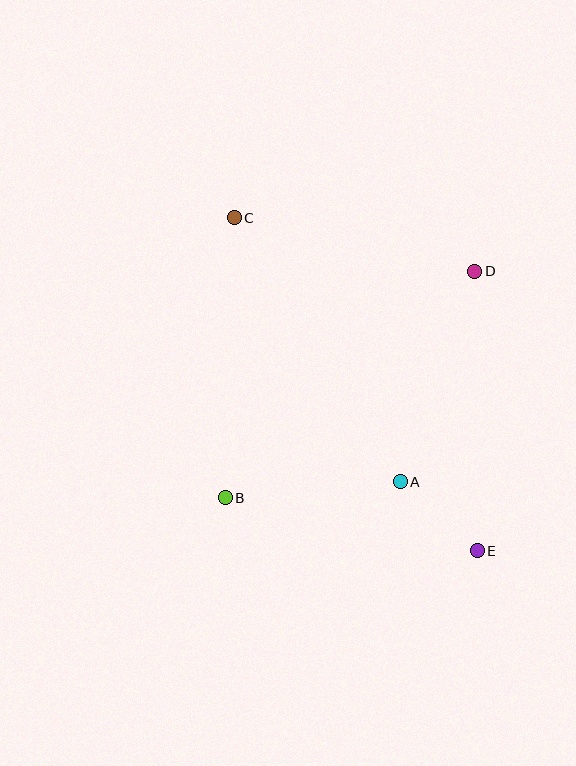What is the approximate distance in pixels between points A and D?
The distance between A and D is approximately 224 pixels.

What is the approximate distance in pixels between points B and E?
The distance between B and E is approximately 258 pixels.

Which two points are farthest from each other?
Points C and E are farthest from each other.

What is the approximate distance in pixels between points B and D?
The distance between B and D is approximately 337 pixels.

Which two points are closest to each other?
Points A and E are closest to each other.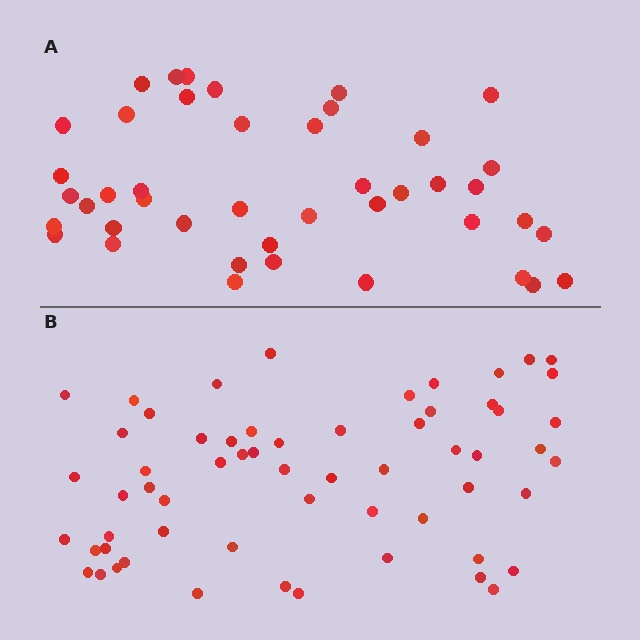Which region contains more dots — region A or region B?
Region B (the bottom region) has more dots.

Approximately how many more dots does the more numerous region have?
Region B has approximately 15 more dots than region A.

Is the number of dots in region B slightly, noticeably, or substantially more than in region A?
Region B has noticeably more, but not dramatically so. The ratio is roughly 1.4 to 1.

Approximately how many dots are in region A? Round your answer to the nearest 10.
About 40 dots. (The exact count is 43, which rounds to 40.)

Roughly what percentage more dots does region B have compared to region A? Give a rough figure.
About 40% more.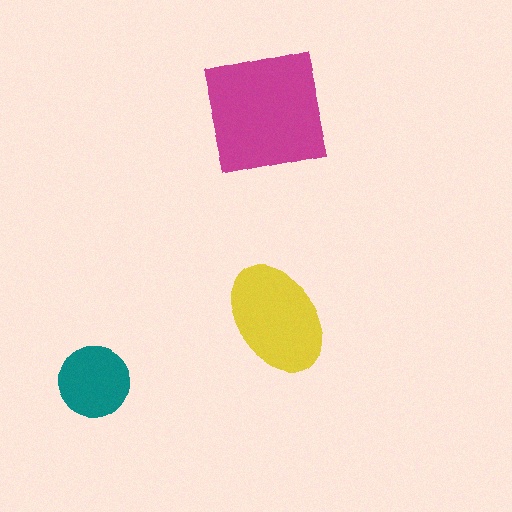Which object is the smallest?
The teal circle.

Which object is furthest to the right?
The yellow ellipse is rightmost.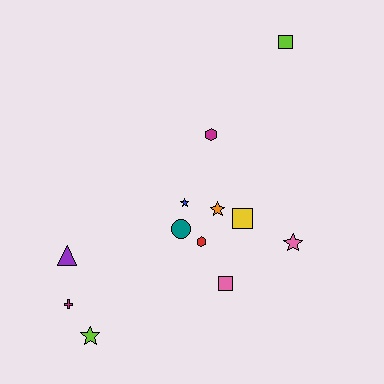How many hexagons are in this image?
There are 2 hexagons.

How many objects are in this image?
There are 12 objects.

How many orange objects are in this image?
There is 1 orange object.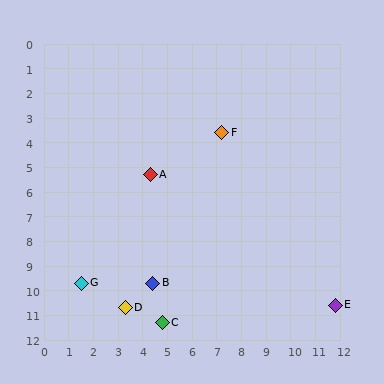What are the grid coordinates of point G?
Point G is at approximately (1.5, 9.7).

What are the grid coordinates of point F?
Point F is at approximately (7.2, 3.6).